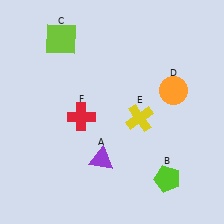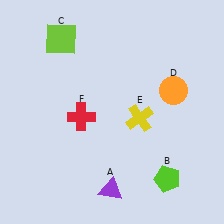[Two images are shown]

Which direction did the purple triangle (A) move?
The purple triangle (A) moved down.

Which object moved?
The purple triangle (A) moved down.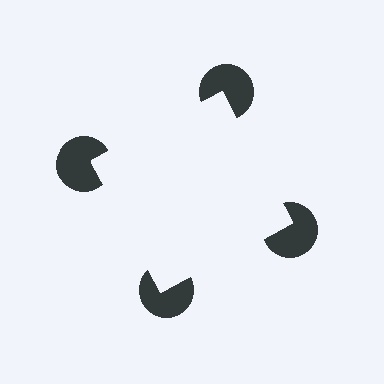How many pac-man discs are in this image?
There are 4 — one at each vertex of the illusory square.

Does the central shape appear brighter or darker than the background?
It typically appears slightly brighter than the background, even though no actual brightness change is drawn.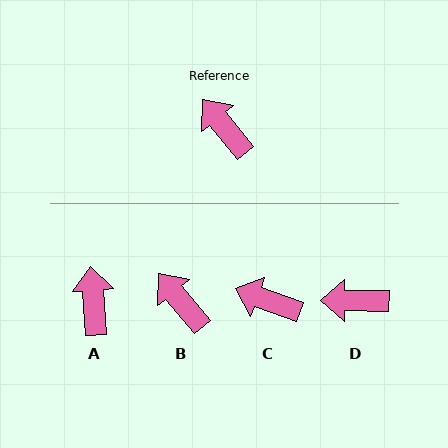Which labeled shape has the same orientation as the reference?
B.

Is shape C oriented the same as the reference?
No, it is off by about 31 degrees.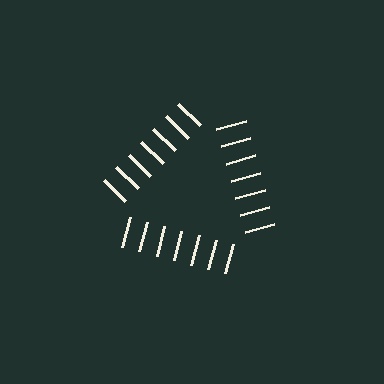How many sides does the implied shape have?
3 sides — the line-ends trace a triangle.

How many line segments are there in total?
21 — 7 along each of the 3 edges.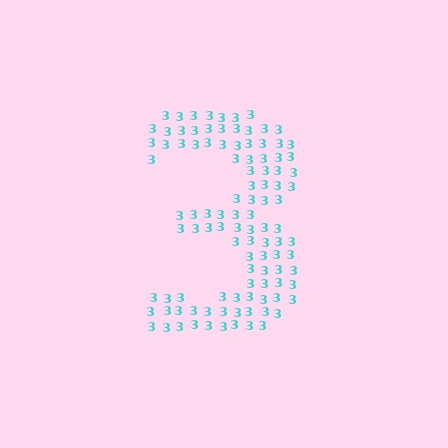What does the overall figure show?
The overall figure shows the digit 3.